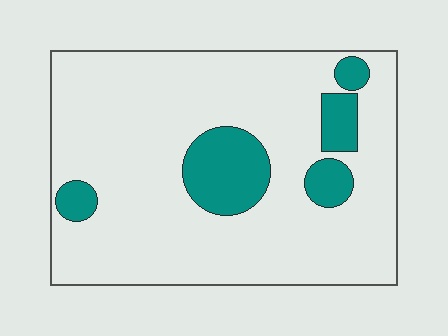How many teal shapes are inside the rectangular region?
5.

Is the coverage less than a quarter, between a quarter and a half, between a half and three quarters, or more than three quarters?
Less than a quarter.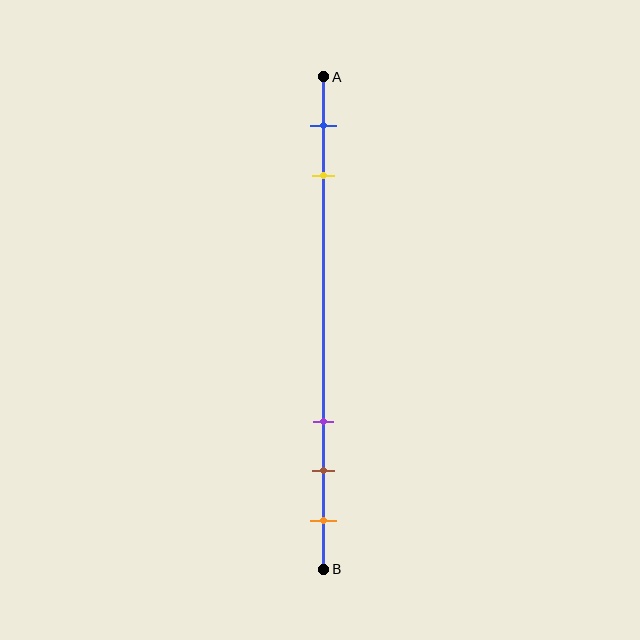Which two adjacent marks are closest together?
The brown and orange marks are the closest adjacent pair.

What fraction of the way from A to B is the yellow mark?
The yellow mark is approximately 20% (0.2) of the way from A to B.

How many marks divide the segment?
There are 5 marks dividing the segment.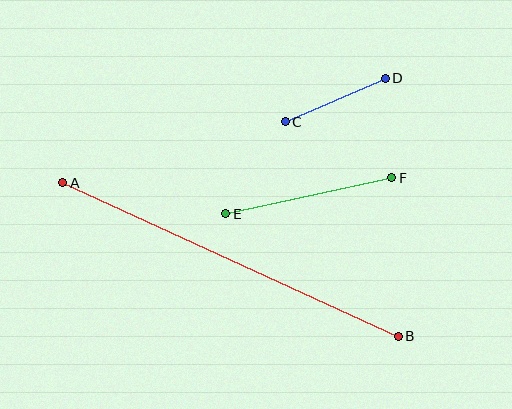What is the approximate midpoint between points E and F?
The midpoint is at approximately (309, 196) pixels.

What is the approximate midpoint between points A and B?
The midpoint is at approximately (231, 260) pixels.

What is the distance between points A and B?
The distance is approximately 369 pixels.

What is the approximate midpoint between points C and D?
The midpoint is at approximately (335, 100) pixels.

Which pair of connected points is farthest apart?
Points A and B are farthest apart.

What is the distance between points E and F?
The distance is approximately 170 pixels.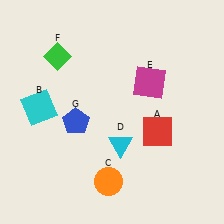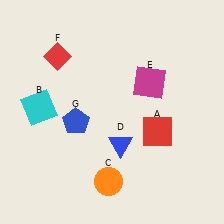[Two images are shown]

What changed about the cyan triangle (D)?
In Image 1, D is cyan. In Image 2, it changed to blue.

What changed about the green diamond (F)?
In Image 1, F is green. In Image 2, it changed to red.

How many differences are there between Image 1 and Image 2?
There are 2 differences between the two images.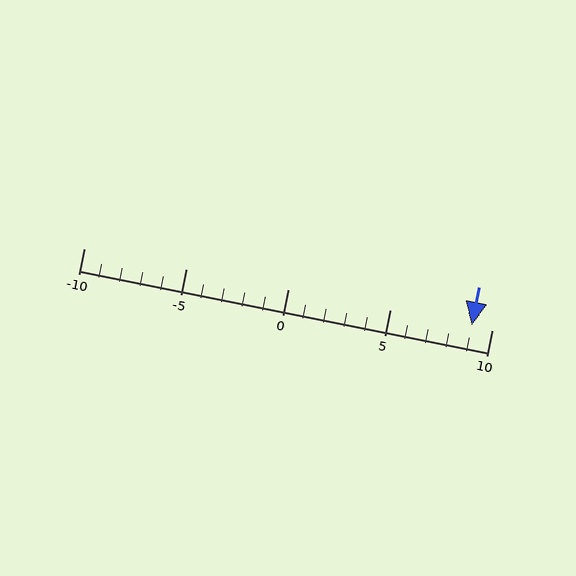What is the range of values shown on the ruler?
The ruler shows values from -10 to 10.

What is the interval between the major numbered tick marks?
The major tick marks are spaced 5 units apart.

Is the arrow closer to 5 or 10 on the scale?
The arrow is closer to 10.